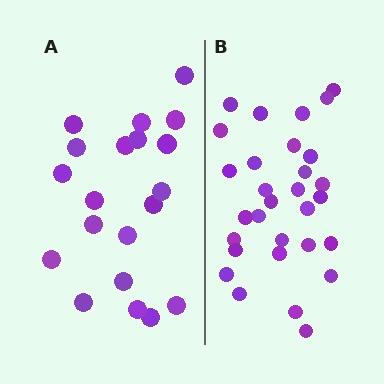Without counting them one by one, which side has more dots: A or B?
Region B (the right region) has more dots.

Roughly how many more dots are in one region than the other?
Region B has roughly 10 or so more dots than region A.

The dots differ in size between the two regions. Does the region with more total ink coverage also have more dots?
No. Region A has more total ink coverage because its dots are larger, but region B actually contains more individual dots. Total area can be misleading — the number of items is what matters here.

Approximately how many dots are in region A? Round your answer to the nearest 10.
About 20 dots.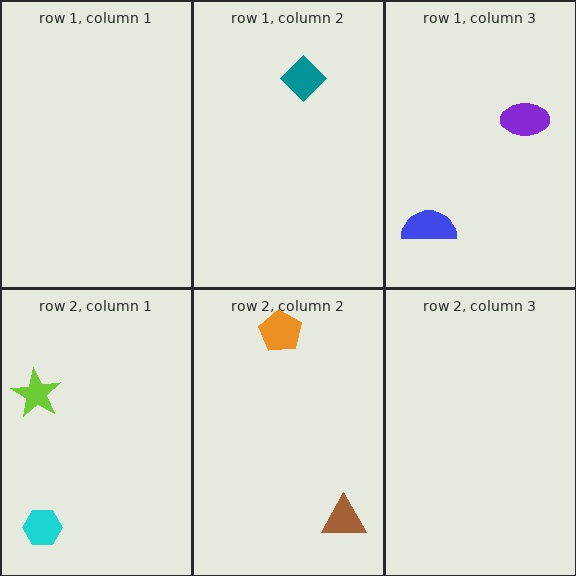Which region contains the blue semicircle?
The row 1, column 3 region.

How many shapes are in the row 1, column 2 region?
1.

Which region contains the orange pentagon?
The row 2, column 2 region.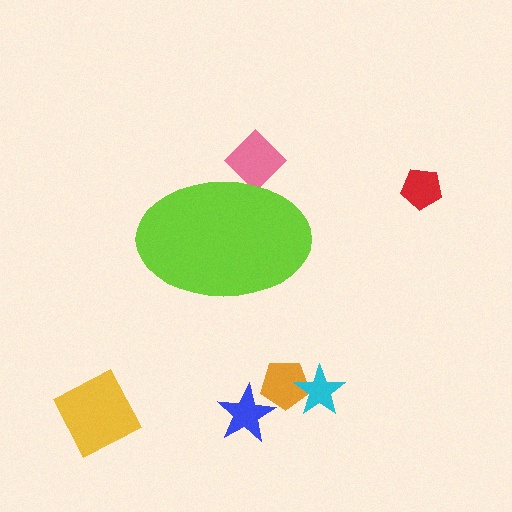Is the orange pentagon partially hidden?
No, the orange pentagon is fully visible.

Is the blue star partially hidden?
No, the blue star is fully visible.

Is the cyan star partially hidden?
No, the cyan star is fully visible.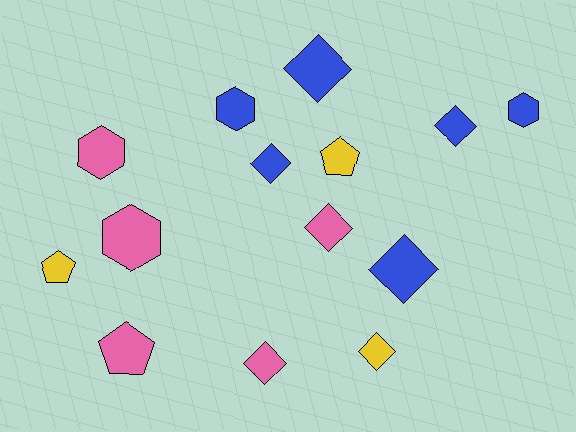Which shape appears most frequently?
Diamond, with 7 objects.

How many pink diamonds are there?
There are 2 pink diamonds.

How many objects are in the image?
There are 14 objects.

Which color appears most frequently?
Blue, with 6 objects.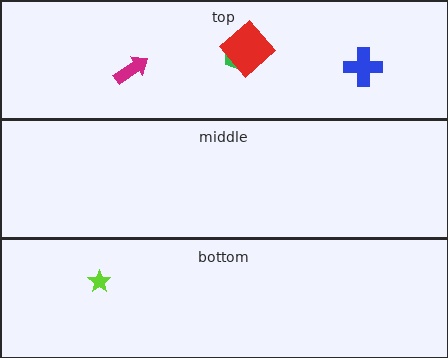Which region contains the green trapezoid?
The top region.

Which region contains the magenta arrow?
The top region.